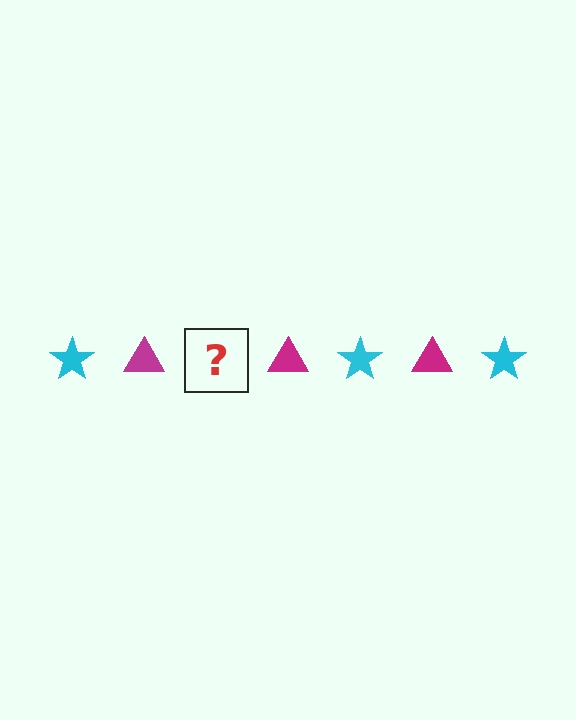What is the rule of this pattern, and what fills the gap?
The rule is that the pattern alternates between cyan star and magenta triangle. The gap should be filled with a cyan star.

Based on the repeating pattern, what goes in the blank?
The blank should be a cyan star.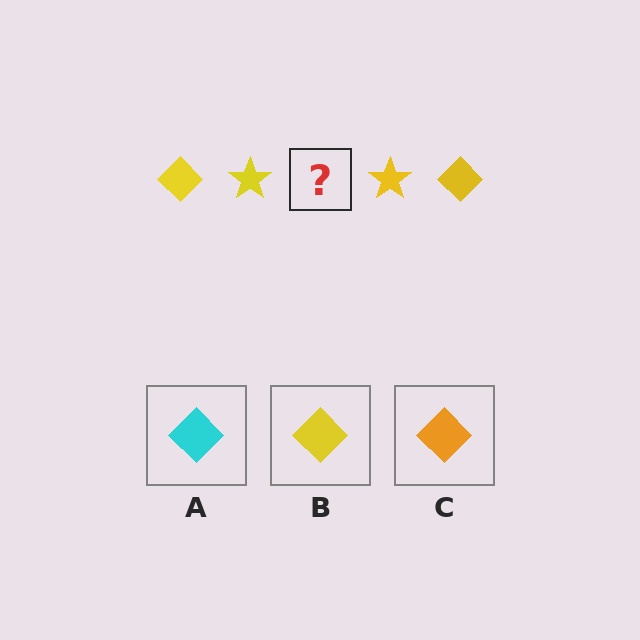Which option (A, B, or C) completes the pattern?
B.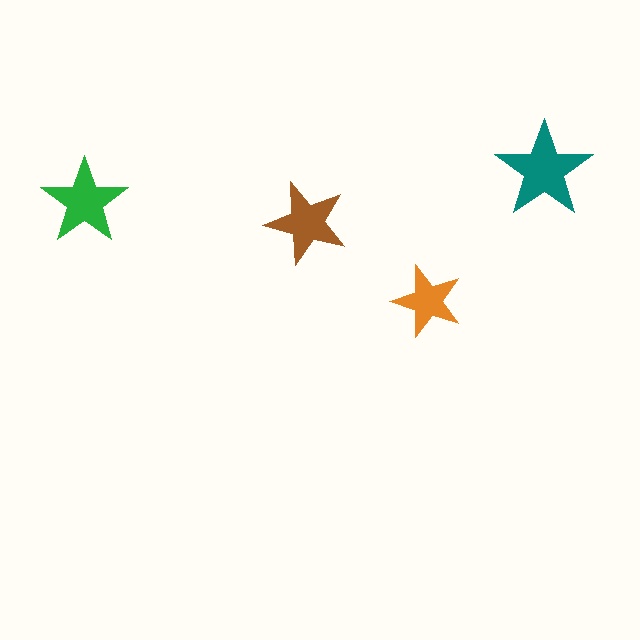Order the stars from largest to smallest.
the teal one, the green one, the brown one, the orange one.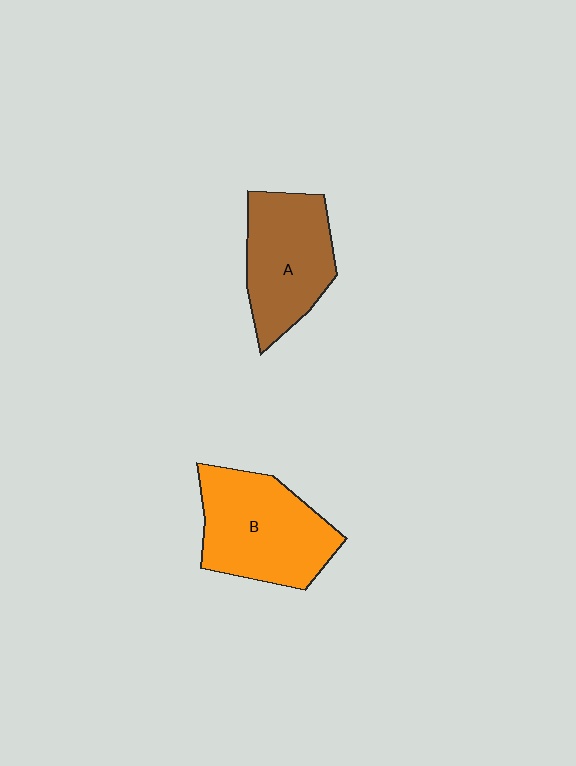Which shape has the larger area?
Shape B (orange).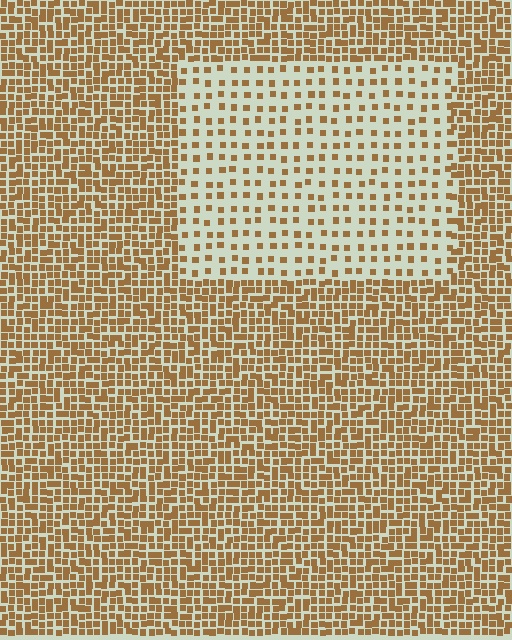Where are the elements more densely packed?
The elements are more densely packed outside the rectangle boundary.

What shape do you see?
I see a rectangle.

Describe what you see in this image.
The image contains small brown elements arranged at two different densities. A rectangle-shaped region is visible where the elements are less densely packed than the surrounding area.